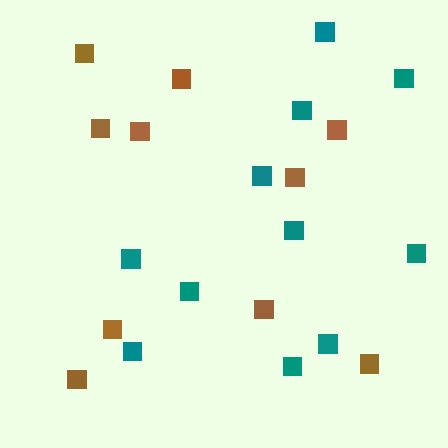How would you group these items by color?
There are 2 groups: one group of teal squares (11) and one group of brown squares (10).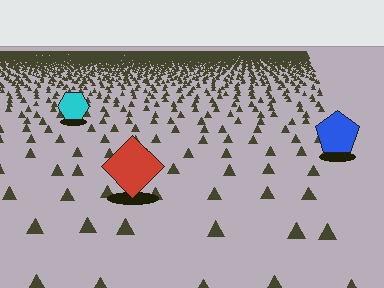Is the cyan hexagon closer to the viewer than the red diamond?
No. The red diamond is closer — you can tell from the texture gradient: the ground texture is coarser near it.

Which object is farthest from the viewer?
The cyan hexagon is farthest from the viewer. It appears smaller and the ground texture around it is denser.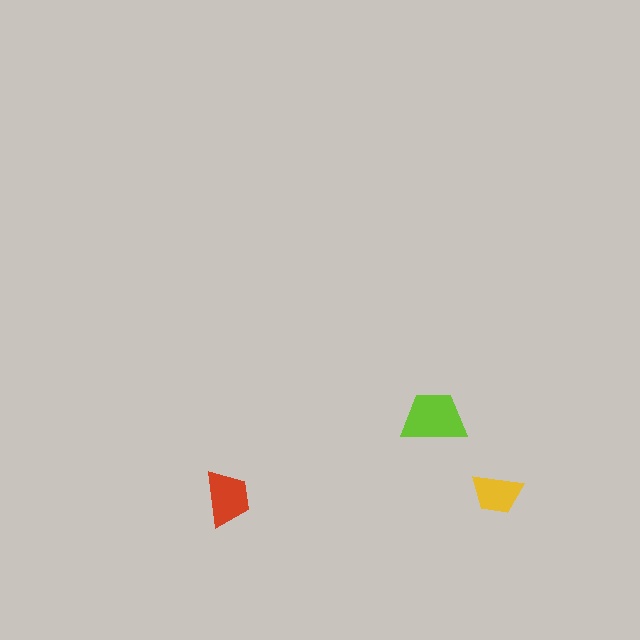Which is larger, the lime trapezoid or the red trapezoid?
The lime one.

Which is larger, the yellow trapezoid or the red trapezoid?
The red one.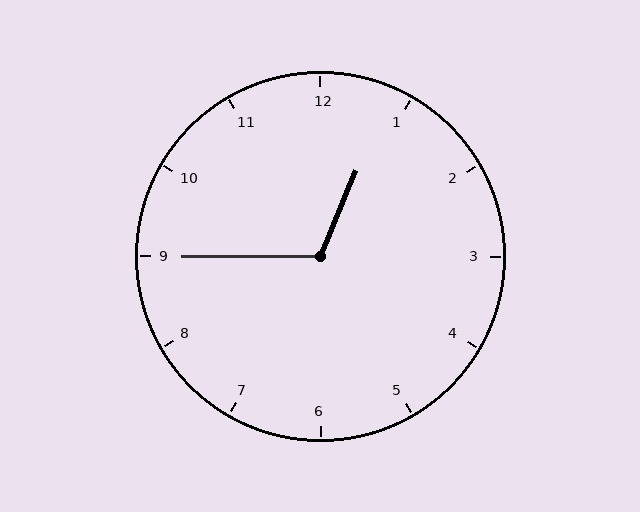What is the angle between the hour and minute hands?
Approximately 112 degrees.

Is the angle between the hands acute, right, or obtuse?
It is obtuse.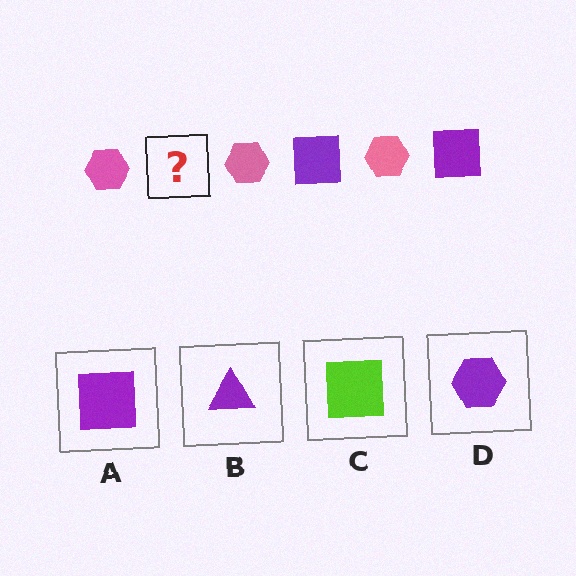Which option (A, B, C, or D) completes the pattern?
A.